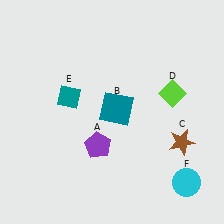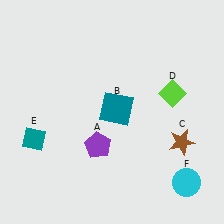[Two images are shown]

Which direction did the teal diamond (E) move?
The teal diamond (E) moved down.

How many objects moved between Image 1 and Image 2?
1 object moved between the two images.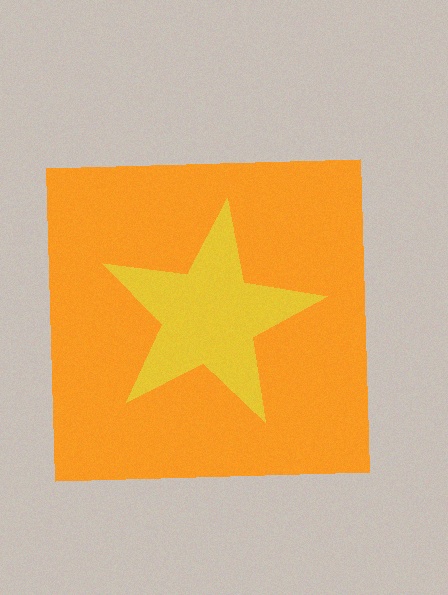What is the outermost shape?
The orange square.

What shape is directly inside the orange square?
The yellow star.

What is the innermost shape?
The yellow star.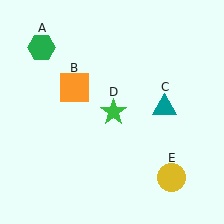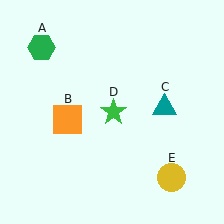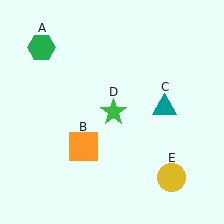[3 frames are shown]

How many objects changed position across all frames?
1 object changed position: orange square (object B).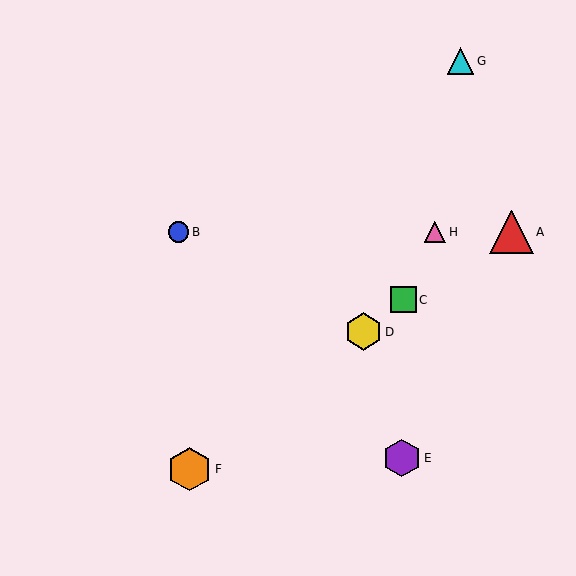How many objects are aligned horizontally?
3 objects (A, B, H) are aligned horizontally.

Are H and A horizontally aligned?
Yes, both are at y≈232.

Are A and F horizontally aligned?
No, A is at y≈232 and F is at y≈469.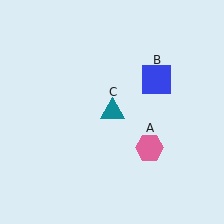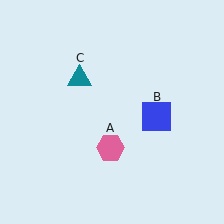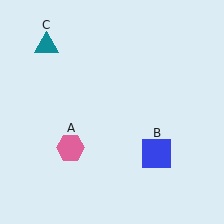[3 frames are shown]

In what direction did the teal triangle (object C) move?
The teal triangle (object C) moved up and to the left.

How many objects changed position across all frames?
3 objects changed position: pink hexagon (object A), blue square (object B), teal triangle (object C).